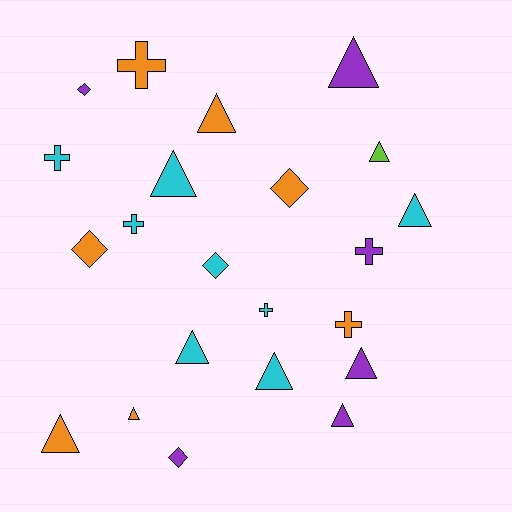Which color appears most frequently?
Cyan, with 8 objects.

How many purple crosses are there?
There is 1 purple cross.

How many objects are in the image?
There are 22 objects.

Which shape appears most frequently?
Triangle, with 11 objects.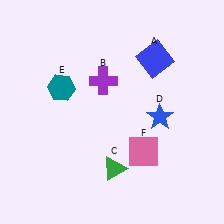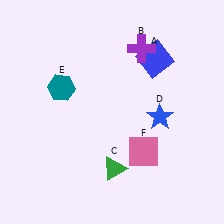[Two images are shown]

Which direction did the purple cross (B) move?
The purple cross (B) moved right.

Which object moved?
The purple cross (B) moved right.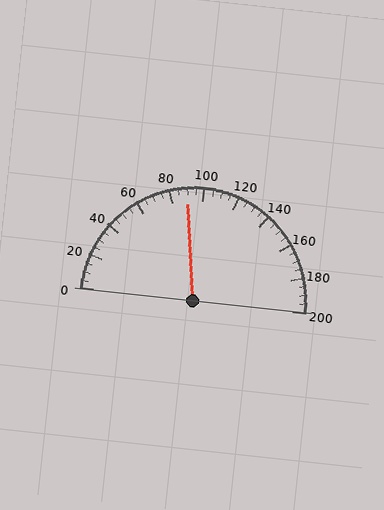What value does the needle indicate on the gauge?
The needle indicates approximately 90.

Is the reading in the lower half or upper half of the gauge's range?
The reading is in the lower half of the range (0 to 200).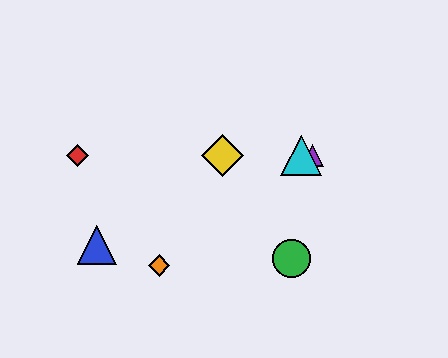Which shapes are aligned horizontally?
The red diamond, the yellow diamond, the purple triangle, the cyan triangle are aligned horizontally.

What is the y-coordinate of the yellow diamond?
The yellow diamond is at y≈155.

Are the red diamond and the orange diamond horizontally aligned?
No, the red diamond is at y≈155 and the orange diamond is at y≈265.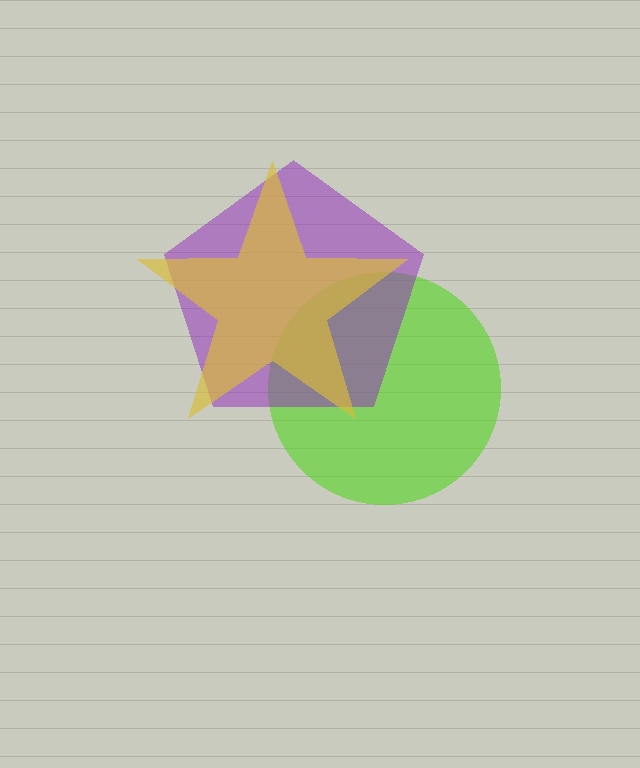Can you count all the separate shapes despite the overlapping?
Yes, there are 3 separate shapes.